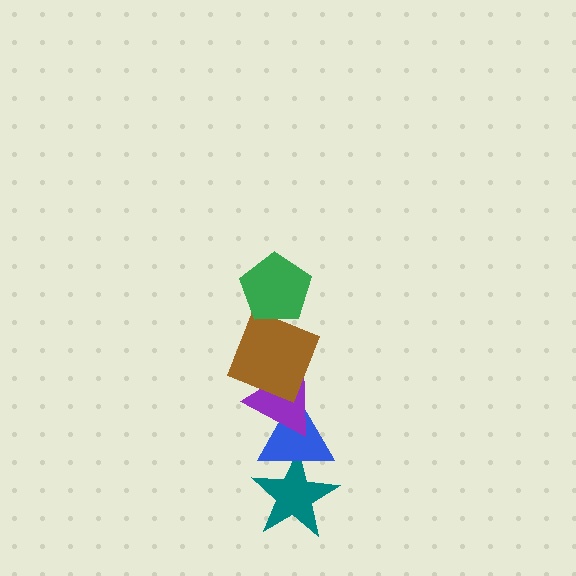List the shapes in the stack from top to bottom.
From top to bottom: the green pentagon, the brown square, the purple triangle, the blue triangle, the teal star.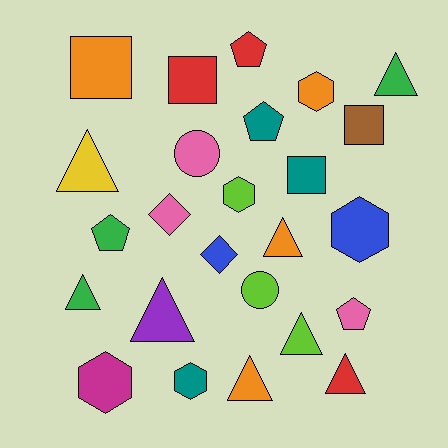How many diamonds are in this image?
There are 2 diamonds.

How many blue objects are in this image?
There are 2 blue objects.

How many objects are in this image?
There are 25 objects.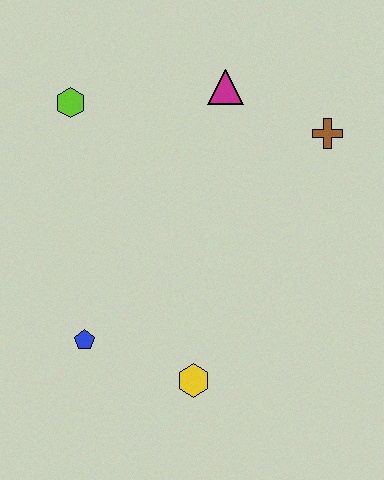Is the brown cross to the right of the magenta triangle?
Yes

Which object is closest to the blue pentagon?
The yellow hexagon is closest to the blue pentagon.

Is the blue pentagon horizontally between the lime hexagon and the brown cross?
Yes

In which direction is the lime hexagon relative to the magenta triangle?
The lime hexagon is to the left of the magenta triangle.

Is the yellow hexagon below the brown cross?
Yes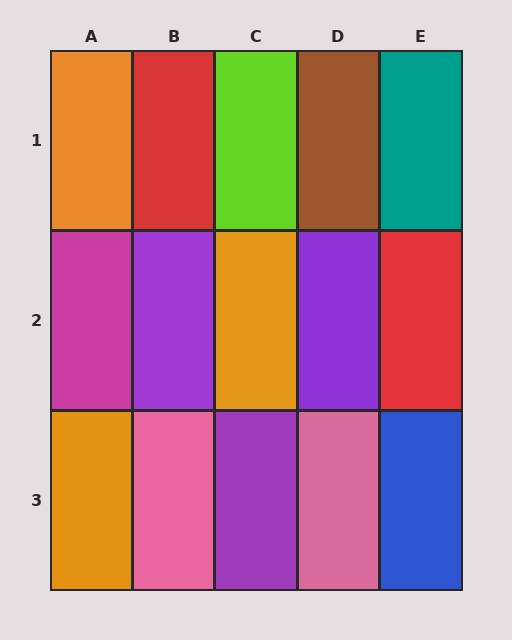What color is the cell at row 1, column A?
Orange.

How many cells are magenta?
1 cell is magenta.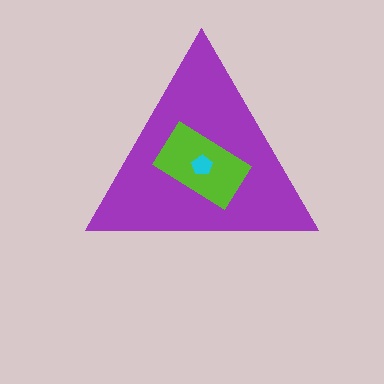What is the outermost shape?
The purple triangle.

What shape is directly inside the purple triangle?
The lime rectangle.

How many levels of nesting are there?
3.